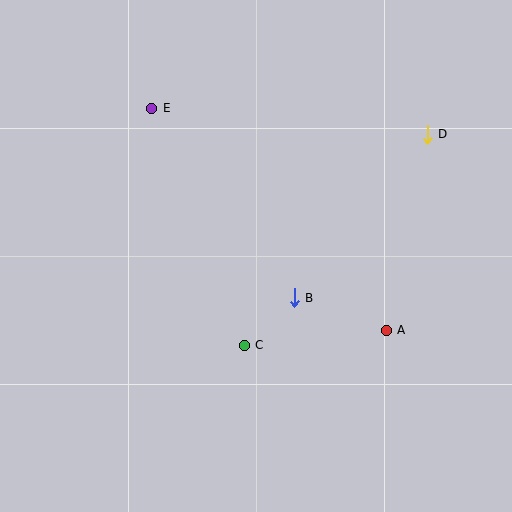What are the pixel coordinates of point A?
Point A is at (386, 330).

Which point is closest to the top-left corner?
Point E is closest to the top-left corner.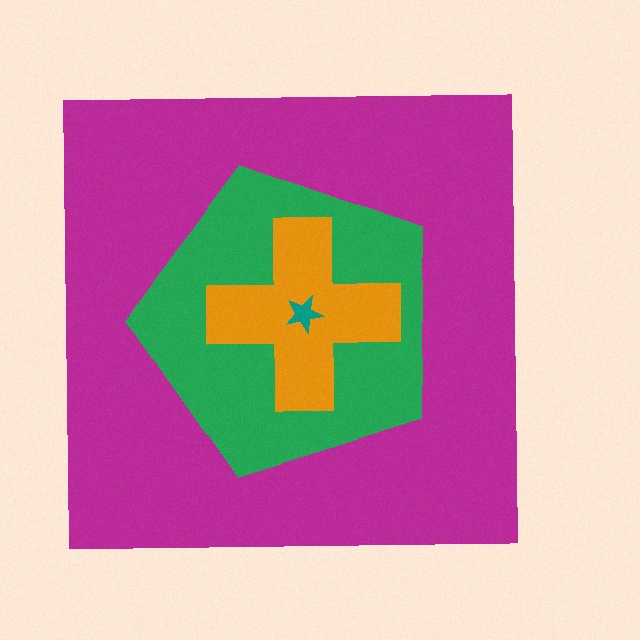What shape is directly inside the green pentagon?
The orange cross.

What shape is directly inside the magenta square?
The green pentagon.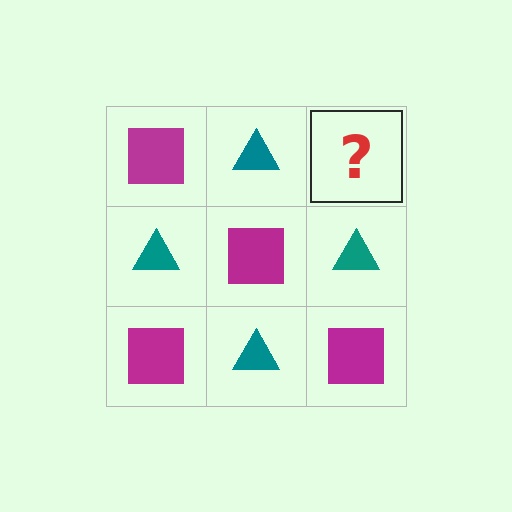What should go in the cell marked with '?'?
The missing cell should contain a magenta square.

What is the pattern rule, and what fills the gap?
The rule is that it alternates magenta square and teal triangle in a checkerboard pattern. The gap should be filled with a magenta square.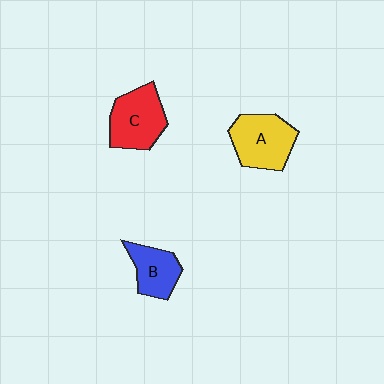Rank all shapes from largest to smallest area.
From largest to smallest: A (yellow), C (red), B (blue).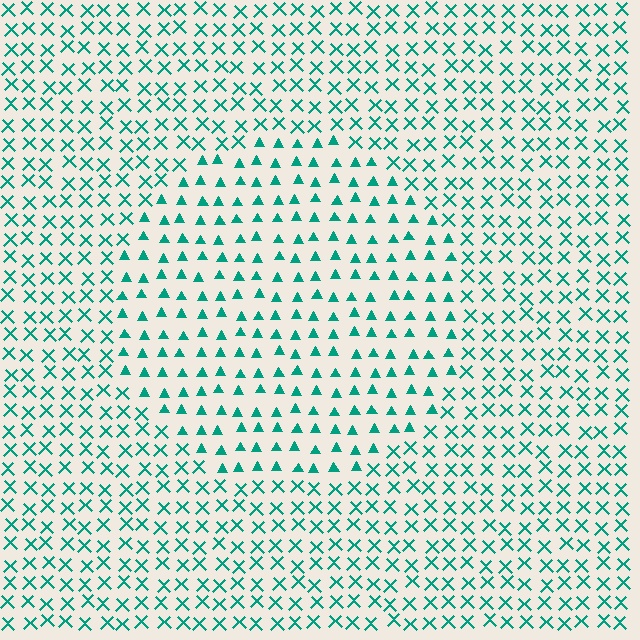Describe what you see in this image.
The image is filled with small teal elements arranged in a uniform grid. A circle-shaped region contains triangles, while the surrounding area contains X marks. The boundary is defined purely by the change in element shape.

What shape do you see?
I see a circle.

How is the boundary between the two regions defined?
The boundary is defined by a change in element shape: triangles inside vs. X marks outside. All elements share the same color and spacing.